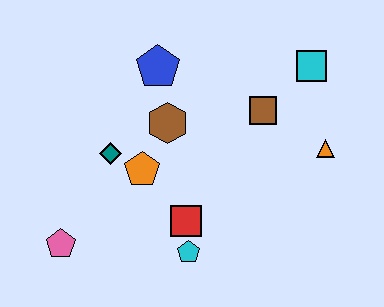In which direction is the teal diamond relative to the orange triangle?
The teal diamond is to the left of the orange triangle.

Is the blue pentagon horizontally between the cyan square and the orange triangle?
No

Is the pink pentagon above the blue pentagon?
No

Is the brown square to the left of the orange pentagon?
No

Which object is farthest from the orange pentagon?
The cyan square is farthest from the orange pentagon.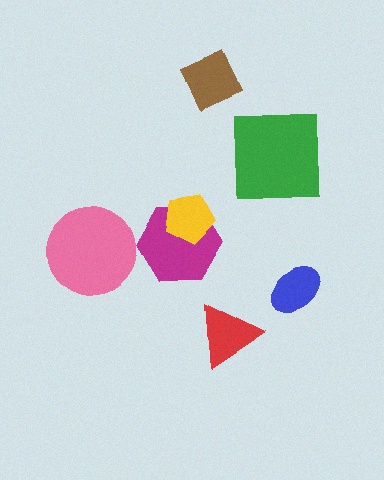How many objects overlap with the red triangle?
0 objects overlap with the red triangle.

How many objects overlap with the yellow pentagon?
1 object overlaps with the yellow pentagon.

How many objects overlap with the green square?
0 objects overlap with the green square.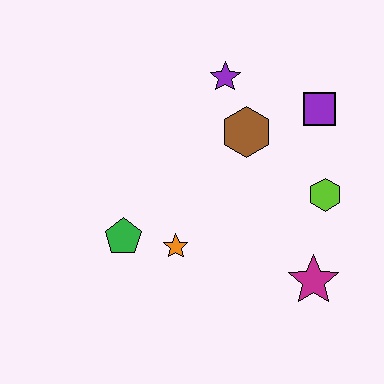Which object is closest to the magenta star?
The lime hexagon is closest to the magenta star.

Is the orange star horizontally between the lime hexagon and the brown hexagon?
No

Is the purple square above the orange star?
Yes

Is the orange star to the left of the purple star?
Yes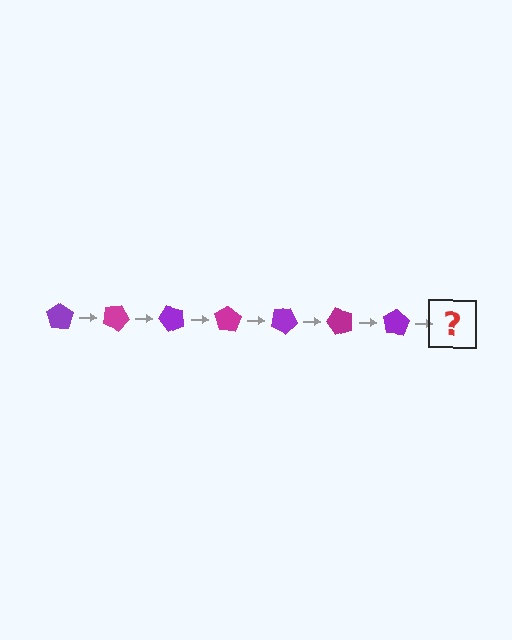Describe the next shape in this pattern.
It should be a magenta pentagon, rotated 175 degrees from the start.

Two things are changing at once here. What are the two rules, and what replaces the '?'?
The two rules are that it rotates 25 degrees each step and the color cycles through purple and magenta. The '?' should be a magenta pentagon, rotated 175 degrees from the start.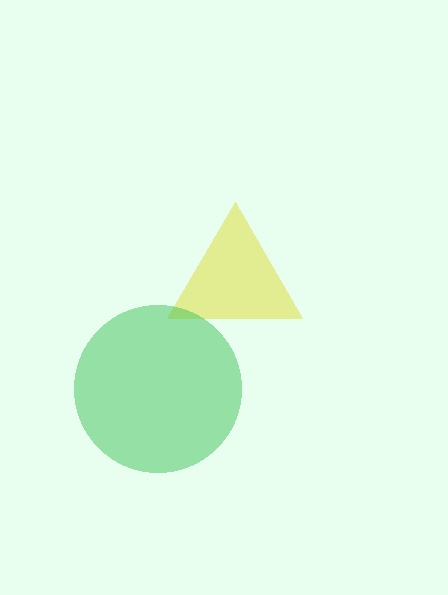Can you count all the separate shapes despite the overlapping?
Yes, there are 2 separate shapes.